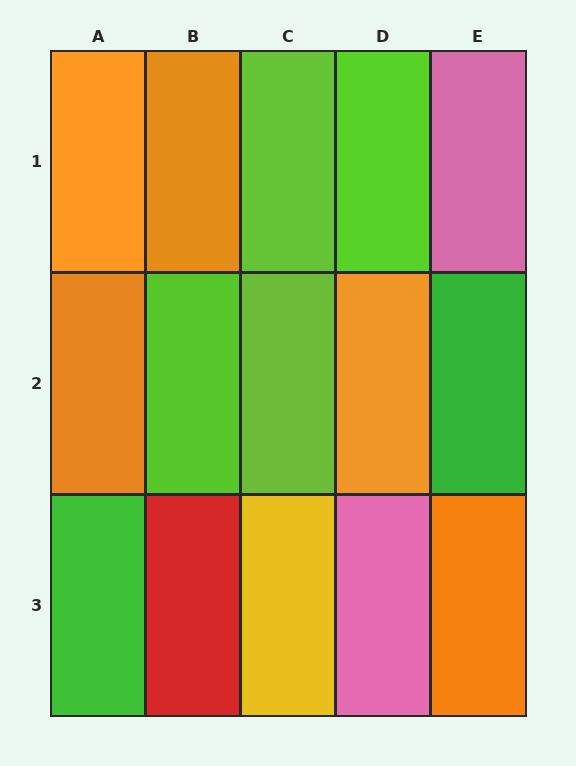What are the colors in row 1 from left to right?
Orange, orange, lime, lime, pink.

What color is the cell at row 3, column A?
Green.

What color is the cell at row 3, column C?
Yellow.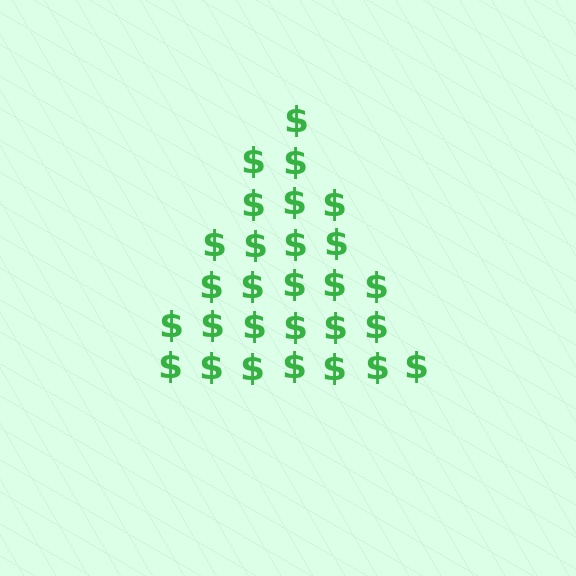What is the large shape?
The large shape is a triangle.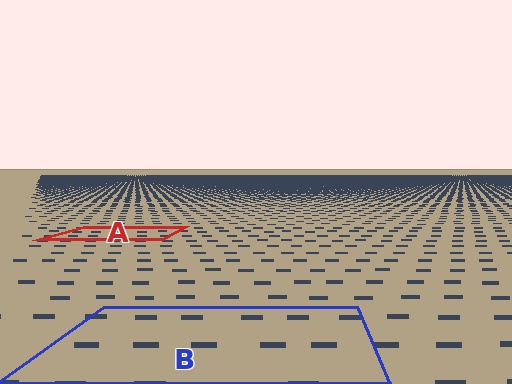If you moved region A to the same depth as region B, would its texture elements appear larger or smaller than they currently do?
They would appear larger. At a closer depth, the same texture elements are projected at a bigger on-screen size.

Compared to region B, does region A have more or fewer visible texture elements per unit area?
Region A has more texture elements per unit area — they are packed more densely because it is farther away.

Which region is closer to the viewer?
Region B is closer. The texture elements there are larger and more spread out.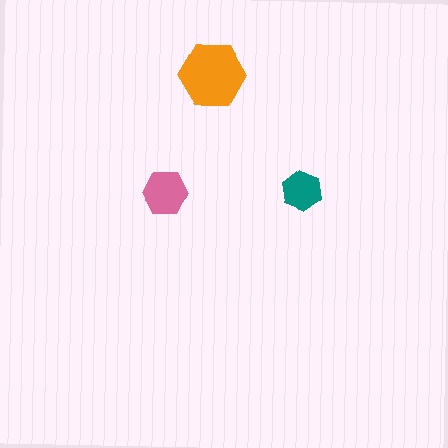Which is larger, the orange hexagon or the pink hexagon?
The orange one.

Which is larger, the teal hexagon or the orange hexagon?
The orange one.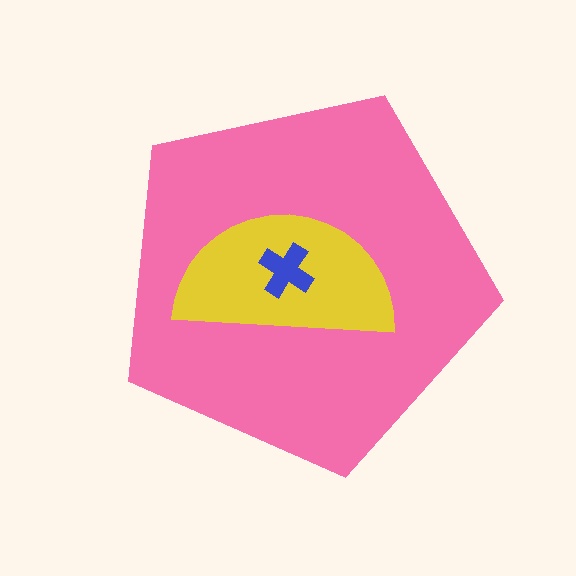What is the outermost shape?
The pink pentagon.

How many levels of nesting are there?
3.